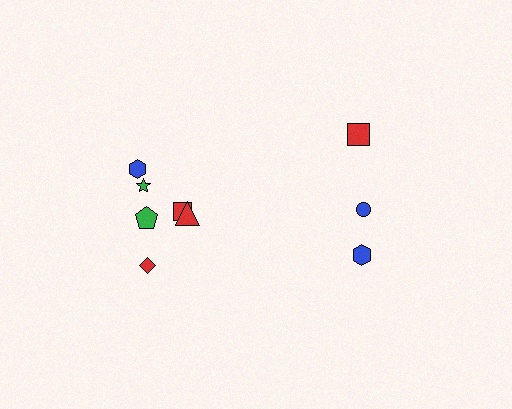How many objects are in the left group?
There are 6 objects.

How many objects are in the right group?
There are 3 objects.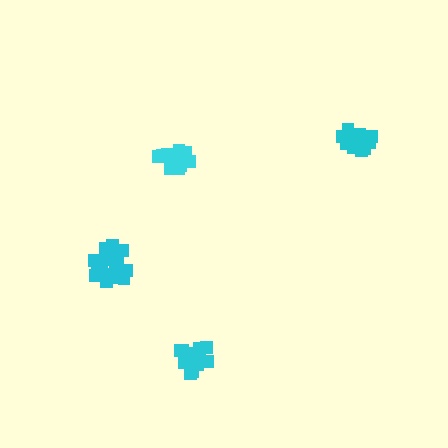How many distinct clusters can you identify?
There are 4 distinct clusters.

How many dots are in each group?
Group 1: 16 dots, Group 2: 16 dots, Group 3: 15 dots, Group 4: 20 dots (67 total).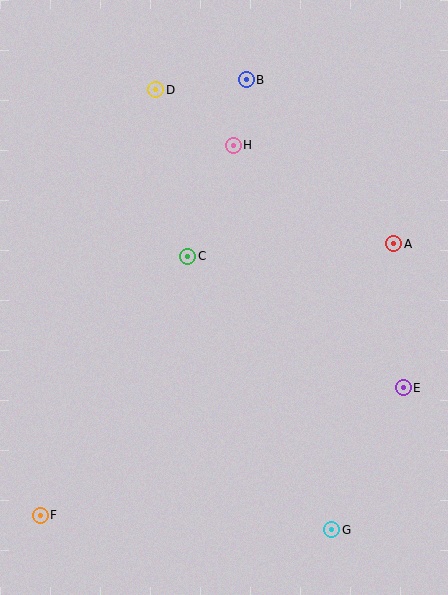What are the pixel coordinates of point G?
Point G is at (332, 530).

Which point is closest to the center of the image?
Point C at (188, 256) is closest to the center.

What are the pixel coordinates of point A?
Point A is at (394, 244).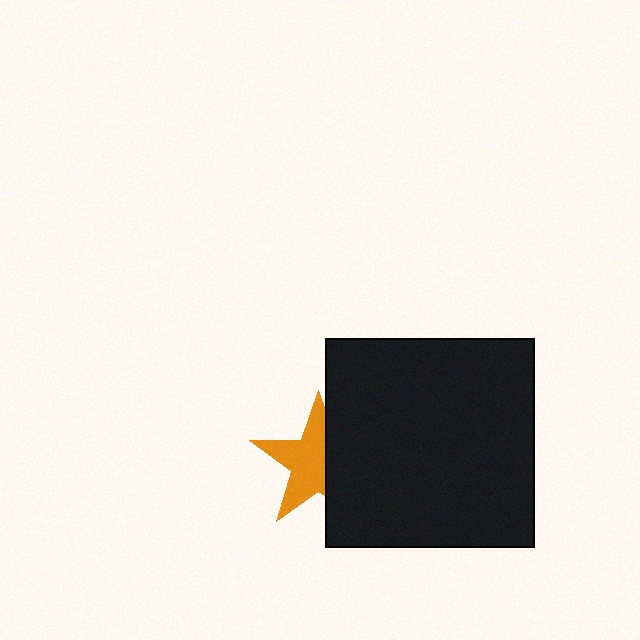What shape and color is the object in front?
The object in front is a black square.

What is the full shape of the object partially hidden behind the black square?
The partially hidden object is an orange star.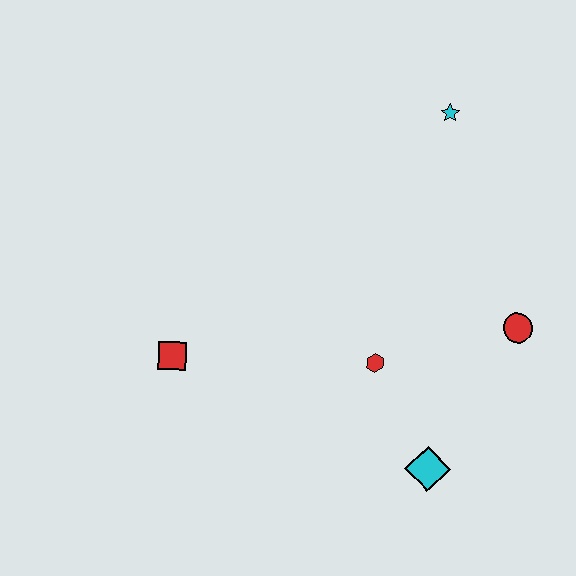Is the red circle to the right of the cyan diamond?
Yes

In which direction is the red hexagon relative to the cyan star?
The red hexagon is below the cyan star.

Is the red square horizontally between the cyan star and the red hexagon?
No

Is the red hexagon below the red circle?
Yes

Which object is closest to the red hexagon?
The cyan diamond is closest to the red hexagon.